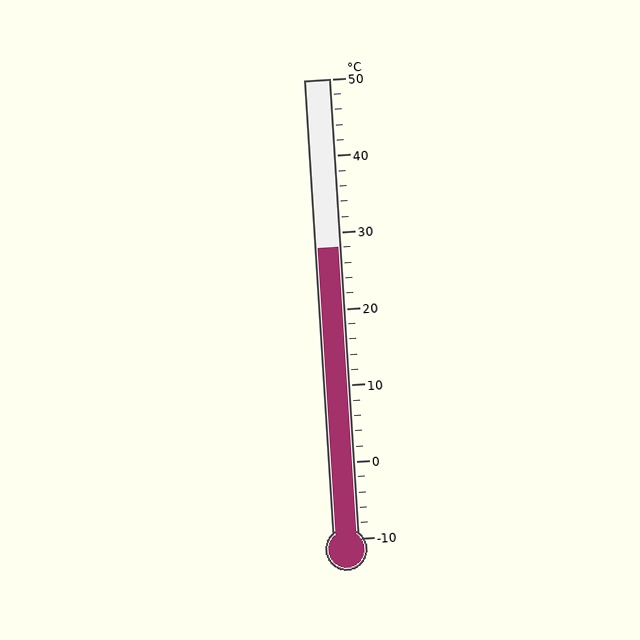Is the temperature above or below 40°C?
The temperature is below 40°C.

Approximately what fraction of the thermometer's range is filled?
The thermometer is filled to approximately 65% of its range.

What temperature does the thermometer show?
The thermometer shows approximately 28°C.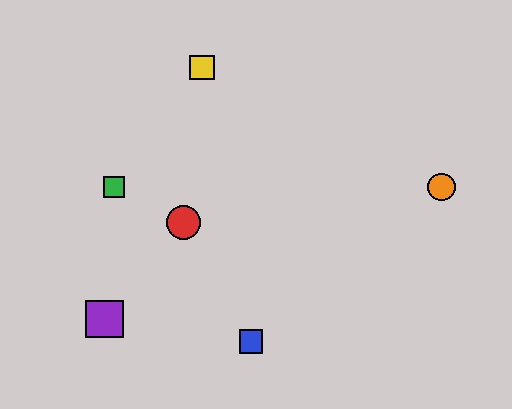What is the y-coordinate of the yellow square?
The yellow square is at y≈68.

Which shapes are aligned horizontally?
The green square, the orange circle are aligned horizontally.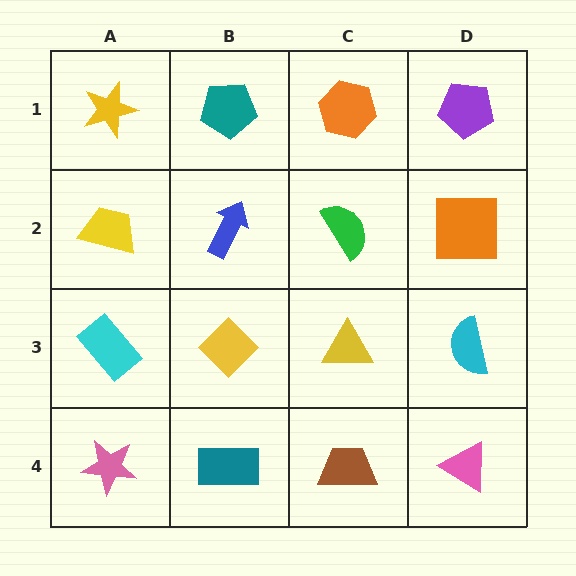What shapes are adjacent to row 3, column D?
An orange square (row 2, column D), a pink triangle (row 4, column D), a yellow triangle (row 3, column C).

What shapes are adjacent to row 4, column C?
A yellow triangle (row 3, column C), a teal rectangle (row 4, column B), a pink triangle (row 4, column D).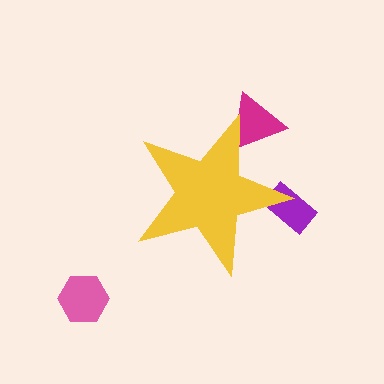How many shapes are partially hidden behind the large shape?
2 shapes are partially hidden.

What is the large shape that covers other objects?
A yellow star.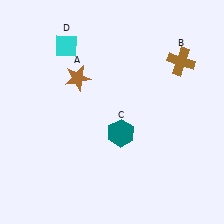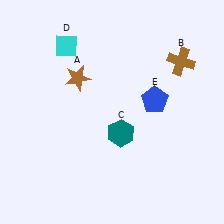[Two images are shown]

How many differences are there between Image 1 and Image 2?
There is 1 difference between the two images.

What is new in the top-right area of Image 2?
A blue pentagon (E) was added in the top-right area of Image 2.